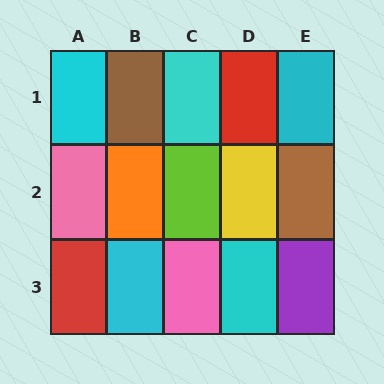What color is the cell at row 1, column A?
Cyan.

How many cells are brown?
2 cells are brown.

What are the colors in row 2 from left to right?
Pink, orange, lime, yellow, brown.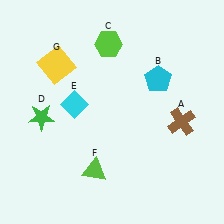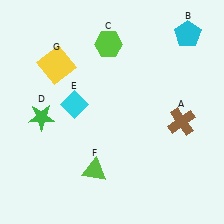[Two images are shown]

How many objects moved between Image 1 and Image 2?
1 object moved between the two images.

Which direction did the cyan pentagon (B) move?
The cyan pentagon (B) moved up.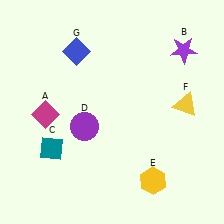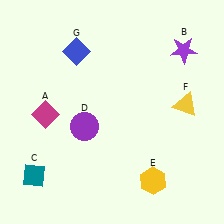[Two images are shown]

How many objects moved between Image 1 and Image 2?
1 object moved between the two images.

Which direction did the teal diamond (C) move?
The teal diamond (C) moved down.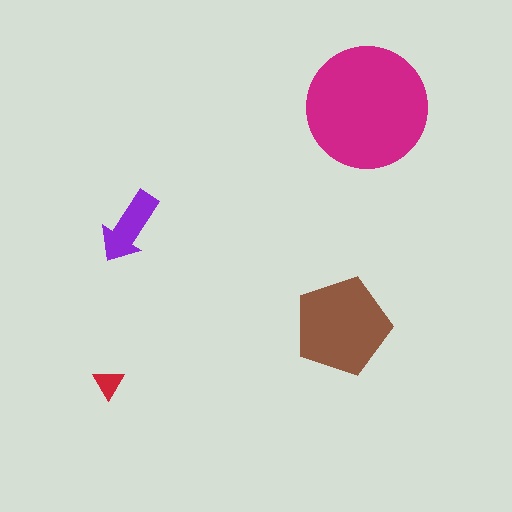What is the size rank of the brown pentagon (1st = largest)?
2nd.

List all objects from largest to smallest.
The magenta circle, the brown pentagon, the purple arrow, the red triangle.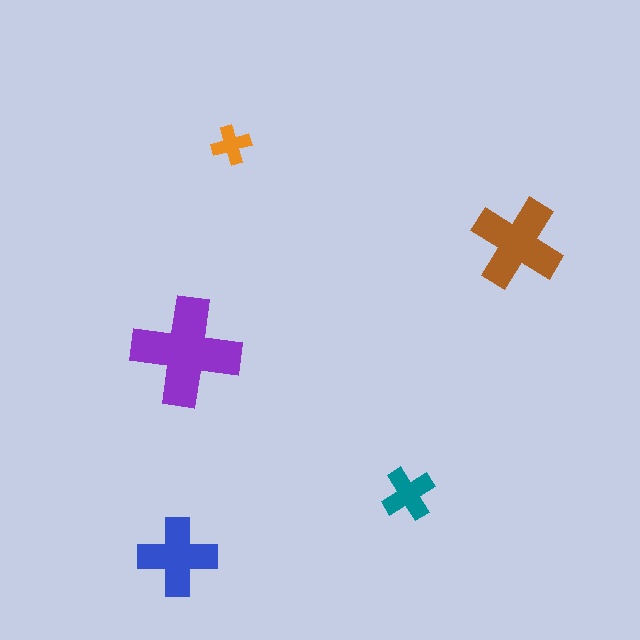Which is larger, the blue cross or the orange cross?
The blue one.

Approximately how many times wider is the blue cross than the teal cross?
About 1.5 times wider.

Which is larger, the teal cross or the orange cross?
The teal one.